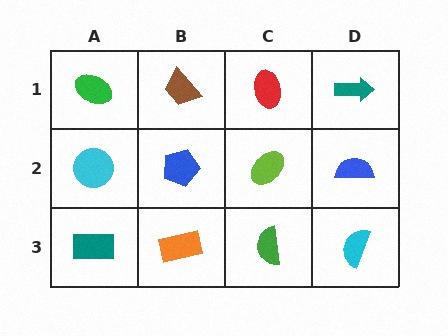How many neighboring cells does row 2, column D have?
3.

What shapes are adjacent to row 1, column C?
A lime ellipse (row 2, column C), a brown trapezoid (row 1, column B), a teal arrow (row 1, column D).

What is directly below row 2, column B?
An orange rectangle.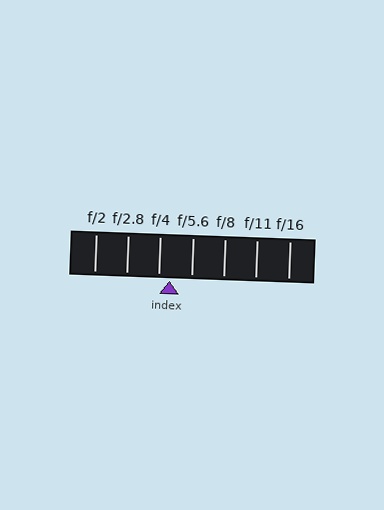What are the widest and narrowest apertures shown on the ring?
The widest aperture shown is f/2 and the narrowest is f/16.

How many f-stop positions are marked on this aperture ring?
There are 7 f-stop positions marked.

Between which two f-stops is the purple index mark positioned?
The index mark is between f/4 and f/5.6.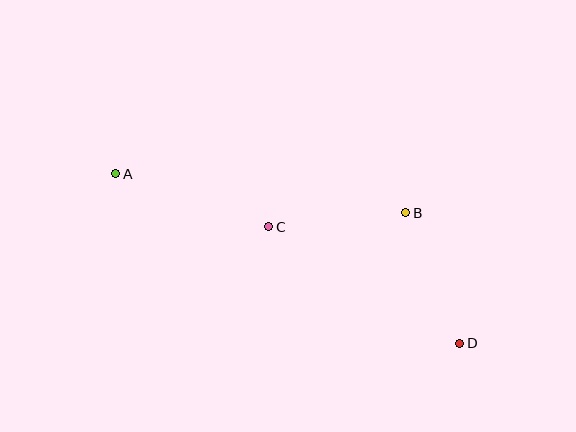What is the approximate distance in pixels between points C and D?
The distance between C and D is approximately 224 pixels.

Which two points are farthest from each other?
Points A and D are farthest from each other.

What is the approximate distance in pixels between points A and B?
The distance between A and B is approximately 292 pixels.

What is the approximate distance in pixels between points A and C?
The distance between A and C is approximately 162 pixels.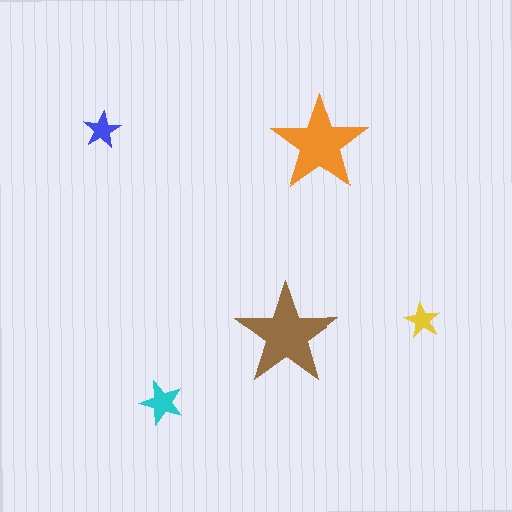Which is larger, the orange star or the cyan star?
The orange one.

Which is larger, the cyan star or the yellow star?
The cyan one.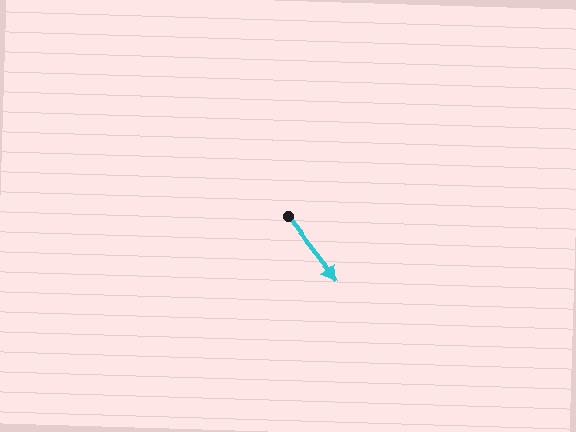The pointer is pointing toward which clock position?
Roughly 5 o'clock.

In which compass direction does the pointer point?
Southeast.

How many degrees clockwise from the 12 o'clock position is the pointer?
Approximately 142 degrees.